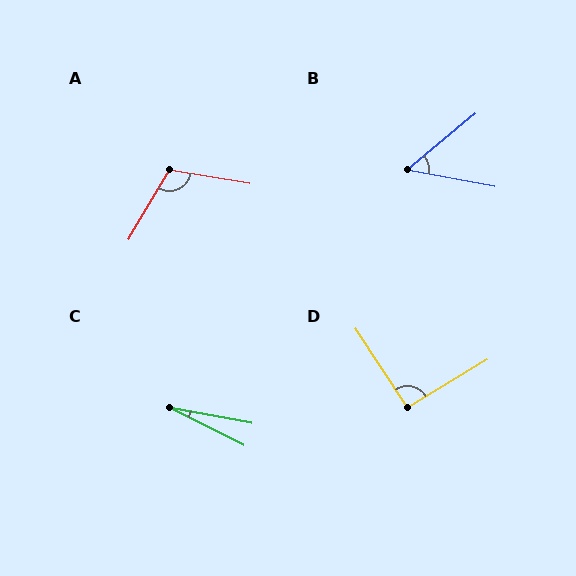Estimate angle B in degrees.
Approximately 50 degrees.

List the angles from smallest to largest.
C (16°), B (50°), D (92°), A (111°).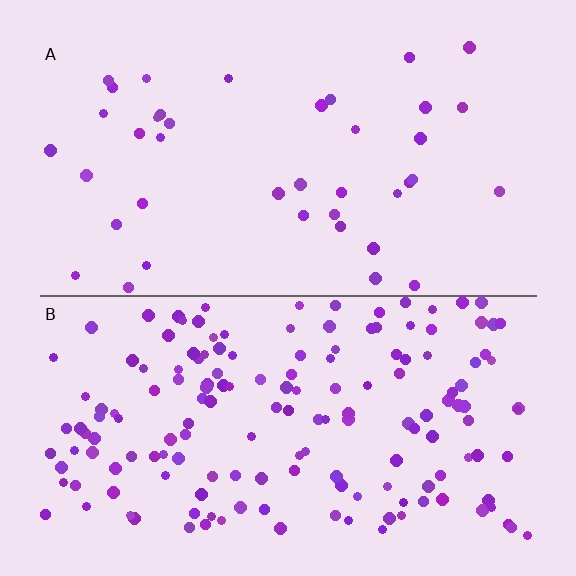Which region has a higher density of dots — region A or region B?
B (the bottom).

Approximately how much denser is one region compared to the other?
Approximately 4.1× — region B over region A.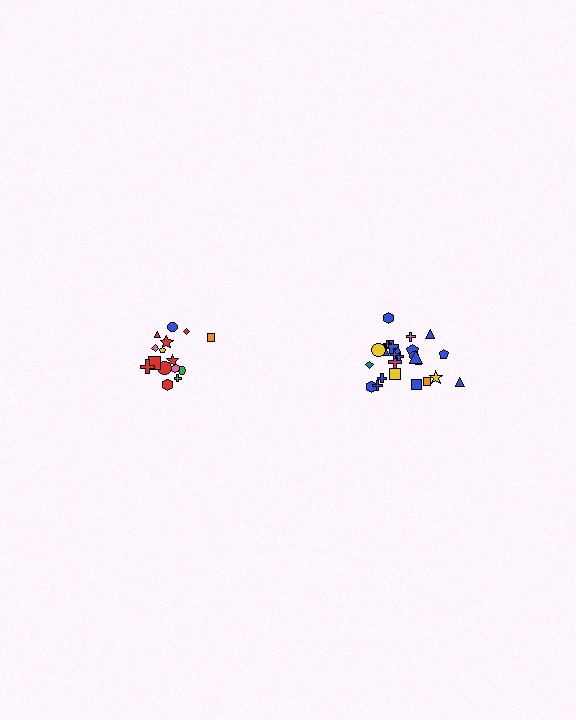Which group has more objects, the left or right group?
The right group.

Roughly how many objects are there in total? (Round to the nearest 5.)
Roughly 40 objects in total.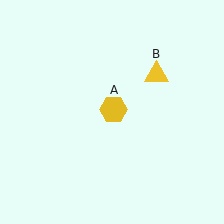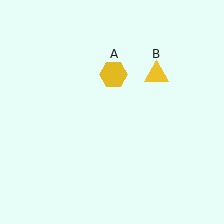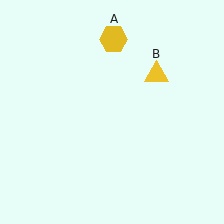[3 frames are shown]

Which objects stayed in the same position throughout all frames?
Yellow triangle (object B) remained stationary.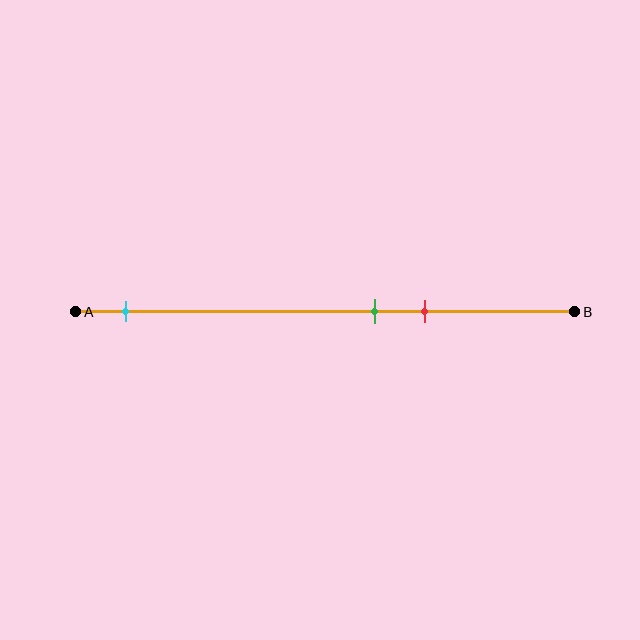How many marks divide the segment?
There are 3 marks dividing the segment.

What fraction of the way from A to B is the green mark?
The green mark is approximately 60% (0.6) of the way from A to B.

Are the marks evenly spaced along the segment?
No, the marks are not evenly spaced.